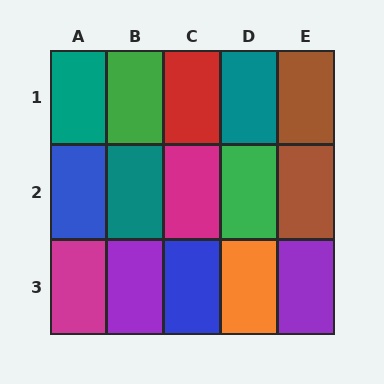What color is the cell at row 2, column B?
Teal.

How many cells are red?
1 cell is red.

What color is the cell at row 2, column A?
Blue.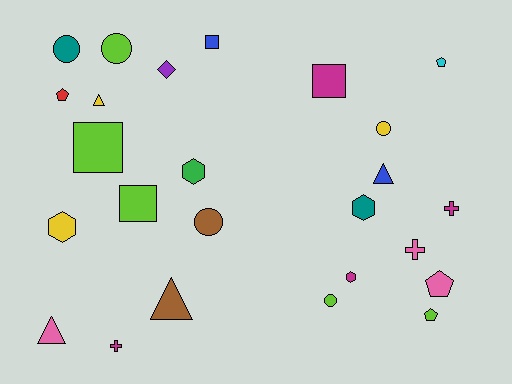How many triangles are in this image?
There are 4 triangles.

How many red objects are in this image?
There is 1 red object.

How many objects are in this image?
There are 25 objects.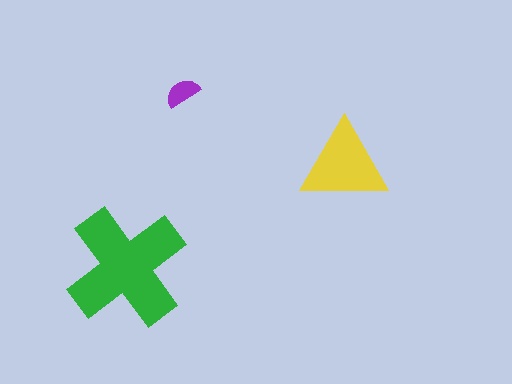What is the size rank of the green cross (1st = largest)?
1st.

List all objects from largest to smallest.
The green cross, the yellow triangle, the purple semicircle.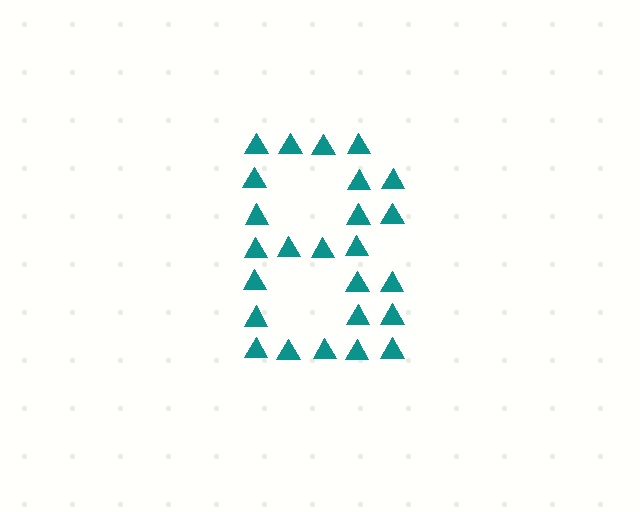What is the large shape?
The large shape is the letter B.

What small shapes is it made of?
It is made of small triangles.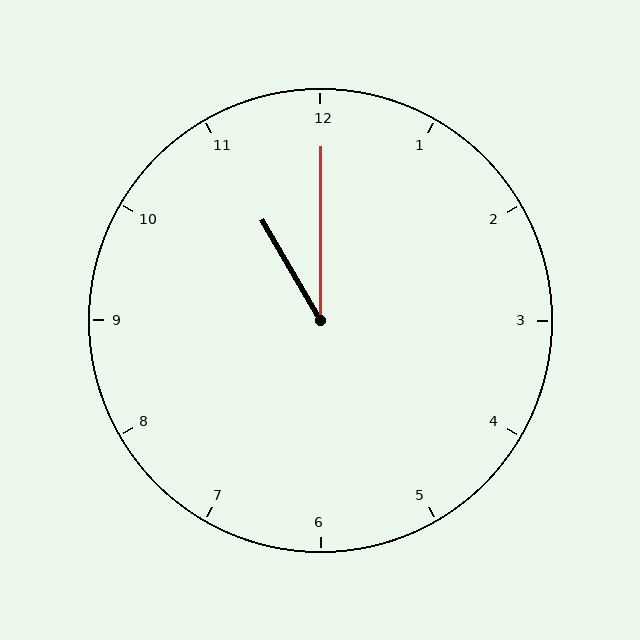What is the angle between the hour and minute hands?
Approximately 30 degrees.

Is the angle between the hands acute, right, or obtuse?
It is acute.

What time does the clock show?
11:00.